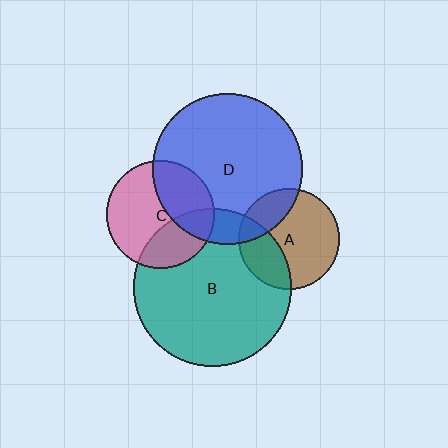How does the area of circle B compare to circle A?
Approximately 2.4 times.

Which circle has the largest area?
Circle B (teal).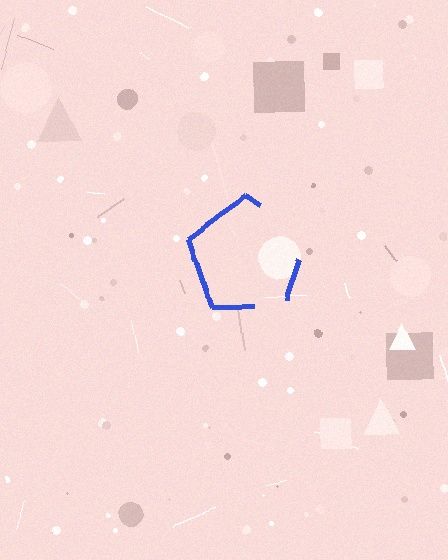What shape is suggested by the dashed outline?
The dashed outline suggests a pentagon.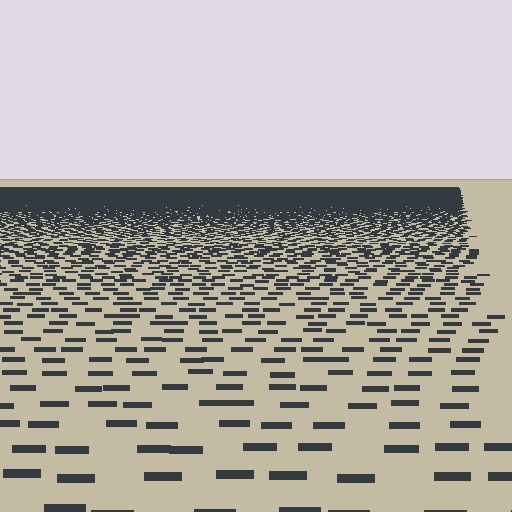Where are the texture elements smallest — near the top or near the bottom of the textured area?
Near the top.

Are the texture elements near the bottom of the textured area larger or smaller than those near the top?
Larger. Near the bottom, elements are closer to the viewer and appear at a bigger on-screen size.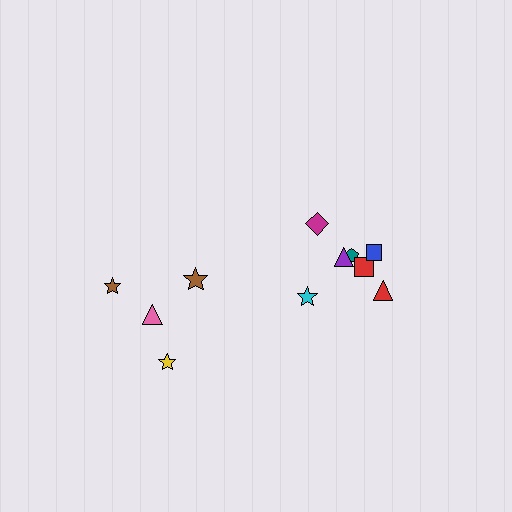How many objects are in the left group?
There are 4 objects.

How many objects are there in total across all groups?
There are 11 objects.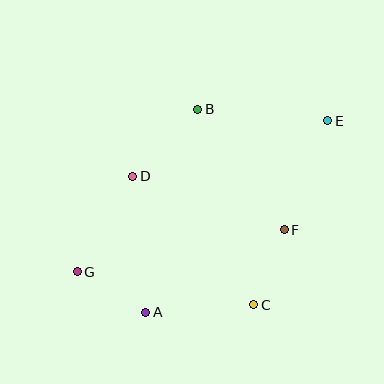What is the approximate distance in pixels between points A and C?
The distance between A and C is approximately 108 pixels.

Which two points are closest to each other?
Points A and G are closest to each other.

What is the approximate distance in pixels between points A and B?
The distance between A and B is approximately 210 pixels.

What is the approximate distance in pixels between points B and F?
The distance between B and F is approximately 148 pixels.